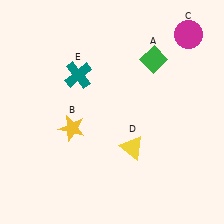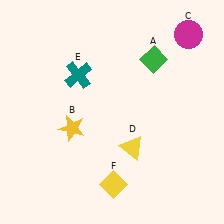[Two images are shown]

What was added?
A yellow diamond (F) was added in Image 2.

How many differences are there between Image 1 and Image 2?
There is 1 difference between the two images.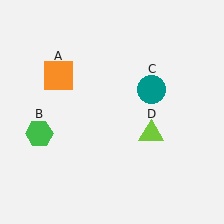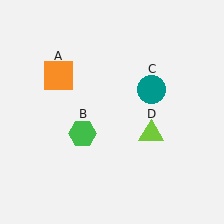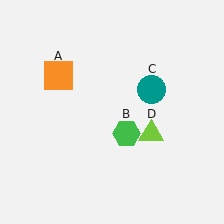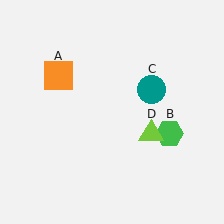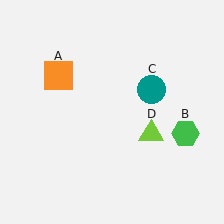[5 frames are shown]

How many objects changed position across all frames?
1 object changed position: green hexagon (object B).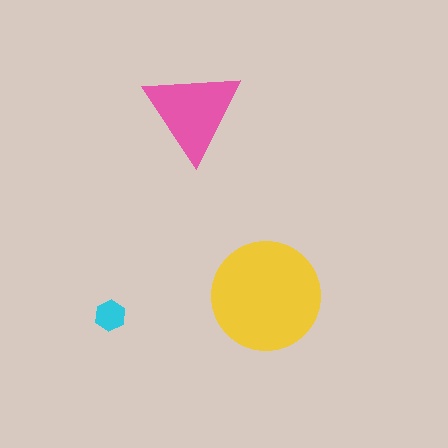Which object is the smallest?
The cyan hexagon.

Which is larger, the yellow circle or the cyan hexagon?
The yellow circle.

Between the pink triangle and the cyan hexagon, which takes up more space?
The pink triangle.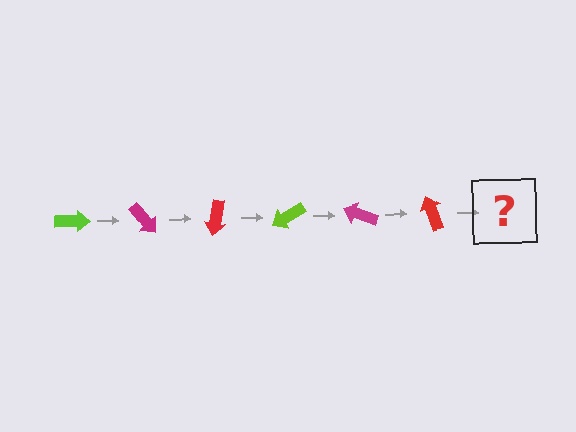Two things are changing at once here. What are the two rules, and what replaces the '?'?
The two rules are that it rotates 50 degrees each step and the color cycles through lime, magenta, and red. The '?' should be a lime arrow, rotated 300 degrees from the start.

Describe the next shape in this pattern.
It should be a lime arrow, rotated 300 degrees from the start.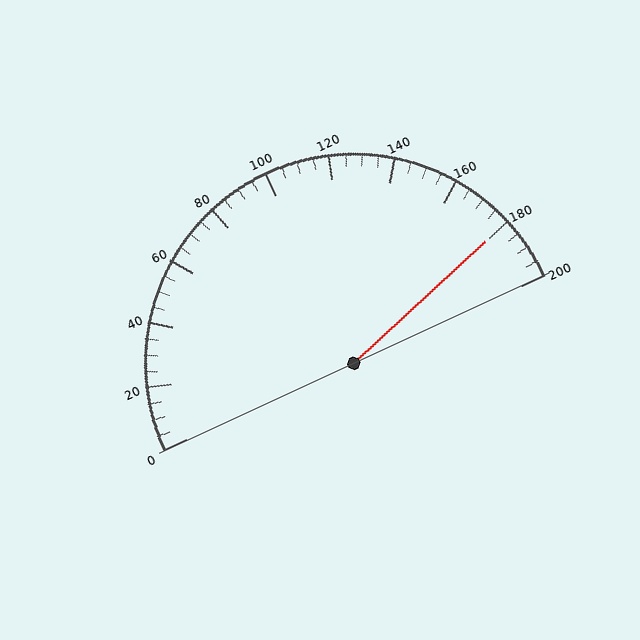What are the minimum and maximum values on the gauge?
The gauge ranges from 0 to 200.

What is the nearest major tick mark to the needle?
The nearest major tick mark is 180.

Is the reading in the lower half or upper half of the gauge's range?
The reading is in the upper half of the range (0 to 200).